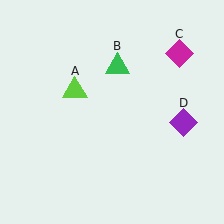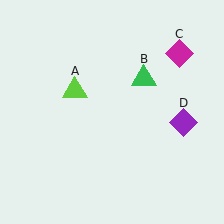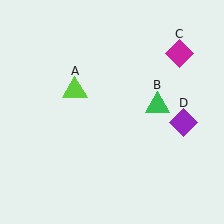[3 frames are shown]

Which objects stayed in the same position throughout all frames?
Lime triangle (object A) and magenta diamond (object C) and purple diamond (object D) remained stationary.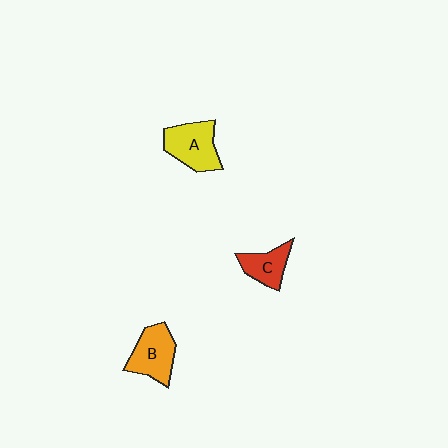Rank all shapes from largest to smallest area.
From largest to smallest: A (yellow), B (orange), C (red).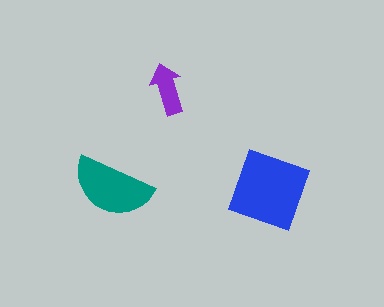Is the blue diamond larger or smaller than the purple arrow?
Larger.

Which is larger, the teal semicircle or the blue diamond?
The blue diamond.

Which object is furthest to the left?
The teal semicircle is leftmost.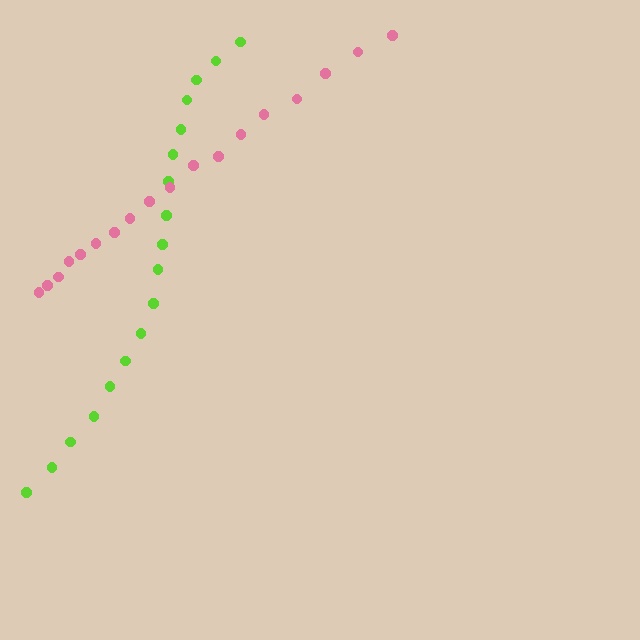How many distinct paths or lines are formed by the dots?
There are 2 distinct paths.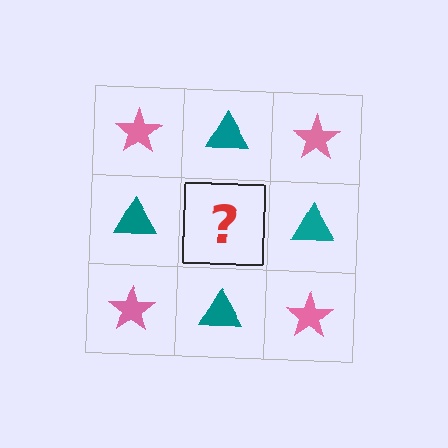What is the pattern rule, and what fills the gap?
The rule is that it alternates pink star and teal triangle in a checkerboard pattern. The gap should be filled with a pink star.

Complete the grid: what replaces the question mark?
The question mark should be replaced with a pink star.